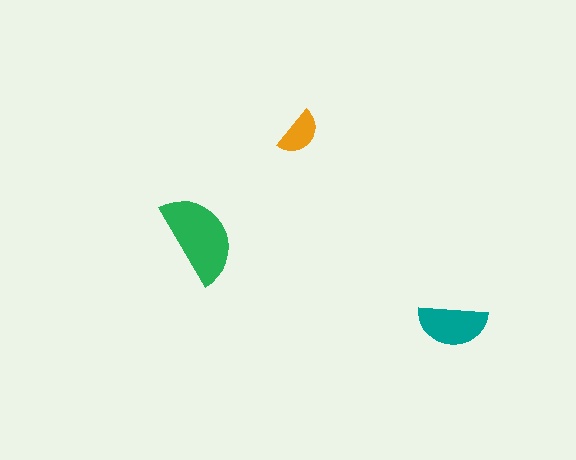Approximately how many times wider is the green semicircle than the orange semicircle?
About 2 times wider.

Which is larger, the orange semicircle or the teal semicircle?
The teal one.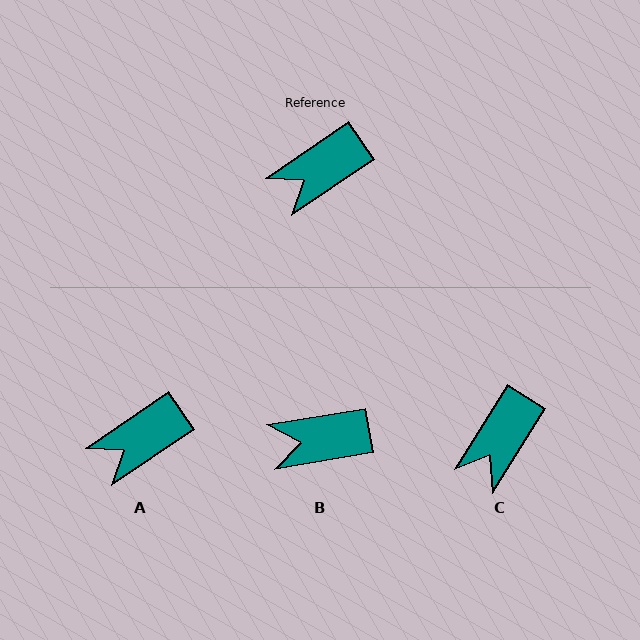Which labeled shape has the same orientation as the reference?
A.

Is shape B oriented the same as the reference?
No, it is off by about 25 degrees.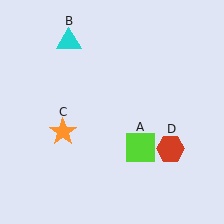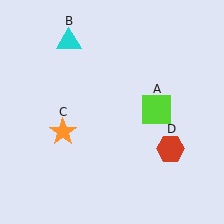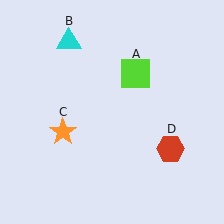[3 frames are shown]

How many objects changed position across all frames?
1 object changed position: lime square (object A).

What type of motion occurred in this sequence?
The lime square (object A) rotated counterclockwise around the center of the scene.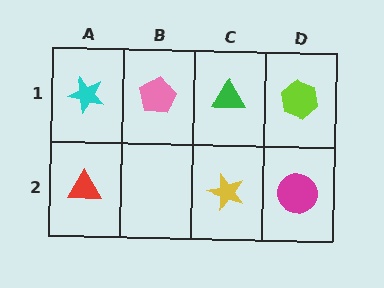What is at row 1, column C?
A green triangle.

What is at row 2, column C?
A yellow star.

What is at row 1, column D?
A lime hexagon.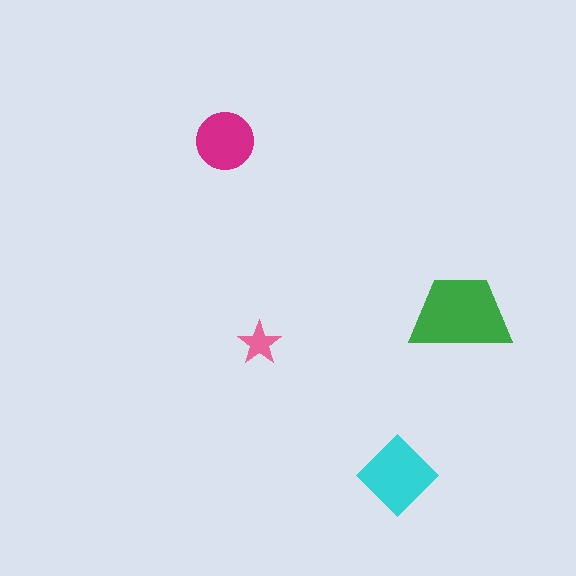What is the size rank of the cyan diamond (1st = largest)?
2nd.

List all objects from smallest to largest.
The pink star, the magenta circle, the cyan diamond, the green trapezoid.